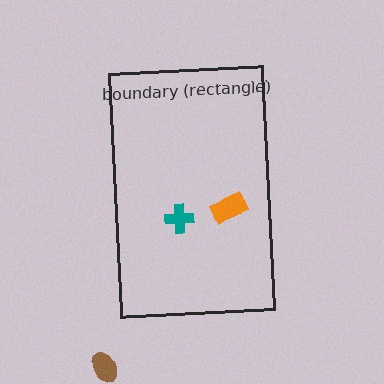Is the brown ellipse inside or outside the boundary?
Outside.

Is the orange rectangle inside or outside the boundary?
Inside.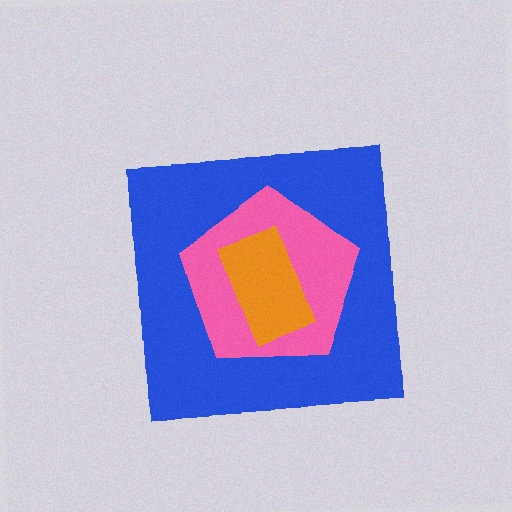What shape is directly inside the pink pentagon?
The orange rectangle.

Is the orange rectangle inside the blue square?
Yes.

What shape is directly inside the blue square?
The pink pentagon.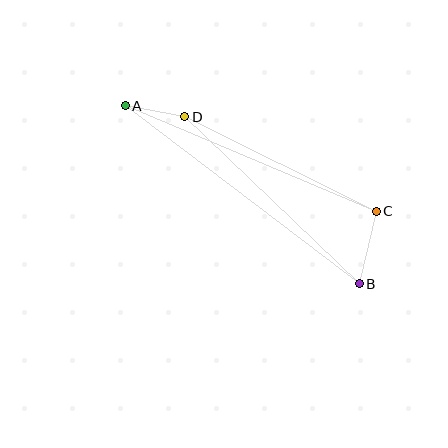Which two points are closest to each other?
Points A and D are closest to each other.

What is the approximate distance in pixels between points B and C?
The distance between B and C is approximately 74 pixels.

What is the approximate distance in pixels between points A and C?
The distance between A and C is approximately 272 pixels.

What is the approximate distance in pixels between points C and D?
The distance between C and D is approximately 214 pixels.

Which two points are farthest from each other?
Points A and B are farthest from each other.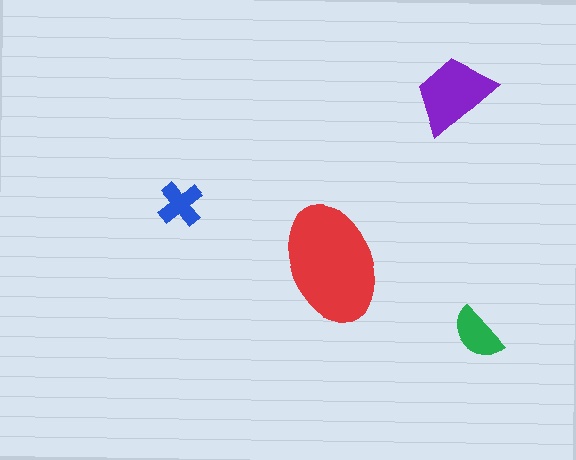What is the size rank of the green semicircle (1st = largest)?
3rd.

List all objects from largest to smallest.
The red ellipse, the purple trapezoid, the green semicircle, the blue cross.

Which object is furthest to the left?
The blue cross is leftmost.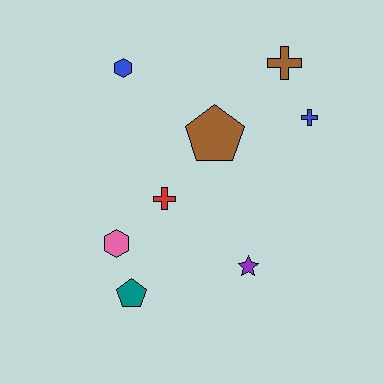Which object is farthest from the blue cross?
The teal pentagon is farthest from the blue cross.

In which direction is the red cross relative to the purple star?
The red cross is to the left of the purple star.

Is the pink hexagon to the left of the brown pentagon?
Yes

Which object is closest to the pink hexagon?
The teal pentagon is closest to the pink hexagon.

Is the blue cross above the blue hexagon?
No